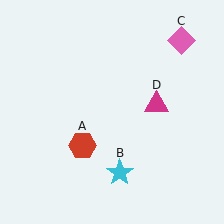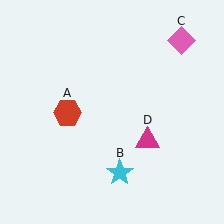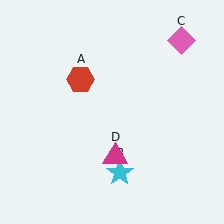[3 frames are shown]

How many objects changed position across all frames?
2 objects changed position: red hexagon (object A), magenta triangle (object D).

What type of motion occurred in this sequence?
The red hexagon (object A), magenta triangle (object D) rotated clockwise around the center of the scene.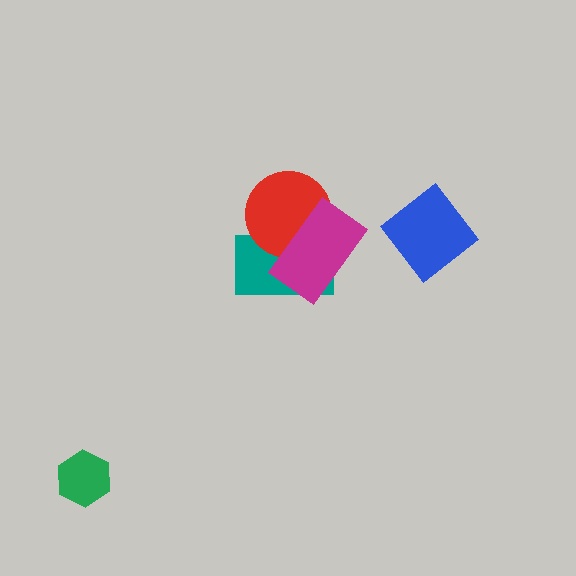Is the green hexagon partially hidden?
No, no other shape covers it.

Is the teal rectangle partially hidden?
Yes, it is partially covered by another shape.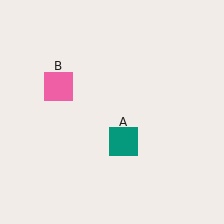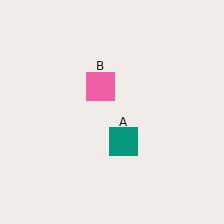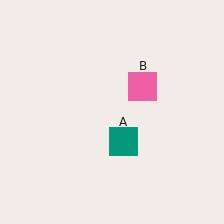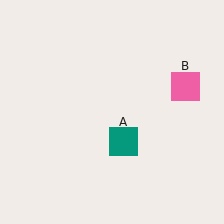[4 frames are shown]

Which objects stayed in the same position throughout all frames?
Teal square (object A) remained stationary.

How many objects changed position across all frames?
1 object changed position: pink square (object B).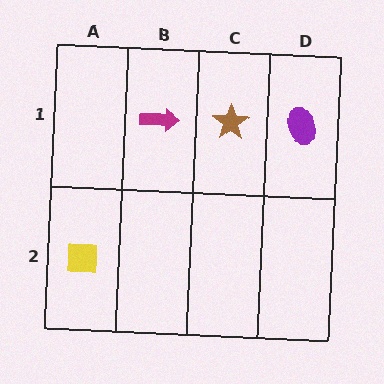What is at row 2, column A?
A yellow square.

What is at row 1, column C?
A brown star.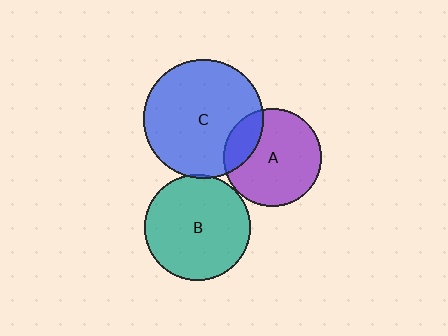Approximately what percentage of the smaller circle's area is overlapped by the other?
Approximately 5%.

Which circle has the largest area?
Circle C (blue).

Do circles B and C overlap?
Yes.